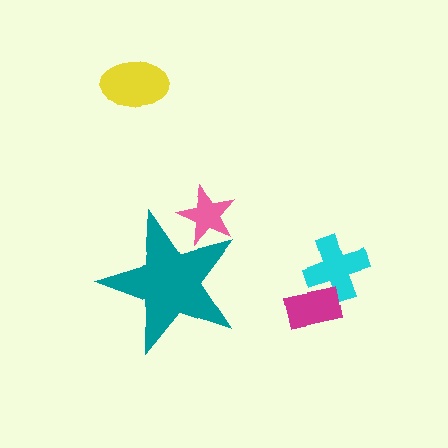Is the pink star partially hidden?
Yes, the pink star is partially hidden behind the teal star.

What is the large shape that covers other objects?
A teal star.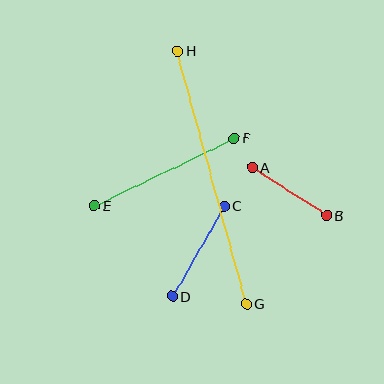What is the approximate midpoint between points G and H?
The midpoint is at approximately (212, 177) pixels.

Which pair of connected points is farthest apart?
Points G and H are farthest apart.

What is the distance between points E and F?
The distance is approximately 155 pixels.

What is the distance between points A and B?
The distance is approximately 89 pixels.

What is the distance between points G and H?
The distance is approximately 262 pixels.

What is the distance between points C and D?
The distance is approximately 104 pixels.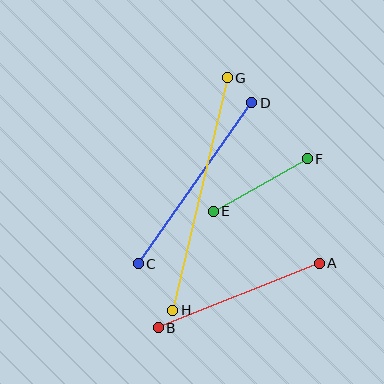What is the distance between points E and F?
The distance is approximately 108 pixels.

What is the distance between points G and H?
The distance is approximately 239 pixels.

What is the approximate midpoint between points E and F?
The midpoint is at approximately (260, 185) pixels.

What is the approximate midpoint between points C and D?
The midpoint is at approximately (195, 183) pixels.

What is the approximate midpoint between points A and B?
The midpoint is at approximately (239, 296) pixels.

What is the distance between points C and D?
The distance is approximately 197 pixels.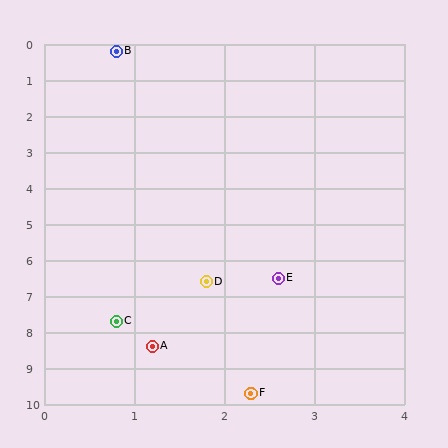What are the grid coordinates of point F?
Point F is at approximately (2.3, 9.7).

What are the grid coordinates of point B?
Point B is at approximately (0.8, 0.2).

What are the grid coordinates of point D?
Point D is at approximately (1.8, 6.6).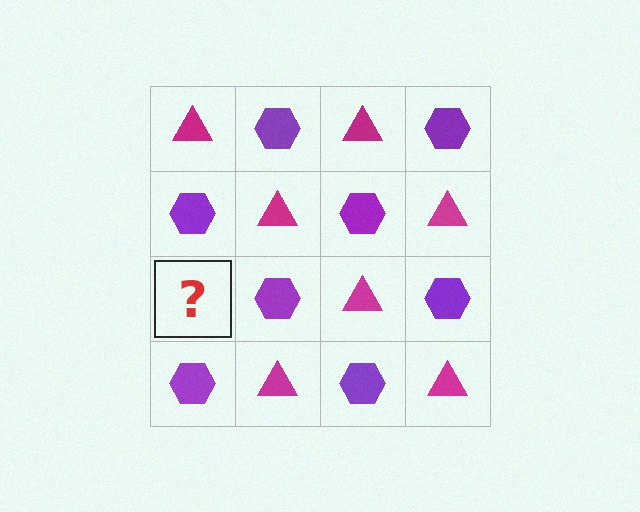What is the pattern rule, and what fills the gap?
The rule is that it alternates magenta triangle and purple hexagon in a checkerboard pattern. The gap should be filled with a magenta triangle.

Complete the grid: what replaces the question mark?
The question mark should be replaced with a magenta triangle.